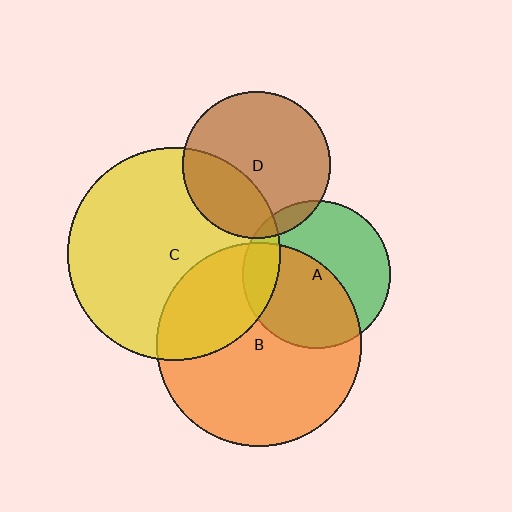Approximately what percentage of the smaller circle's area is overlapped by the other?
Approximately 15%.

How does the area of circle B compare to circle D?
Approximately 1.9 times.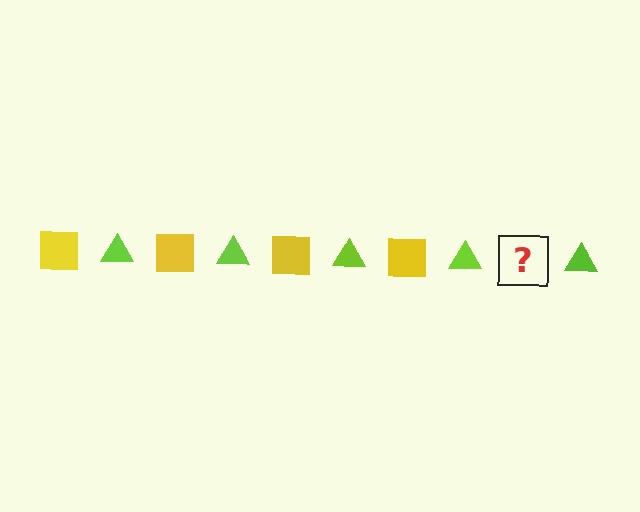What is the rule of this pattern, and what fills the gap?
The rule is that the pattern alternates between yellow square and lime triangle. The gap should be filled with a yellow square.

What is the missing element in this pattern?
The missing element is a yellow square.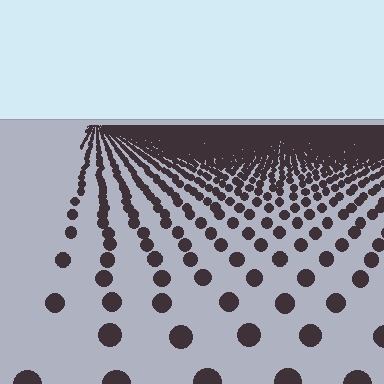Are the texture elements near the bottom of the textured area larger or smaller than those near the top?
Larger. Near the bottom, elements are closer to the viewer and appear at a bigger on-screen size.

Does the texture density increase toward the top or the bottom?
Density increases toward the top.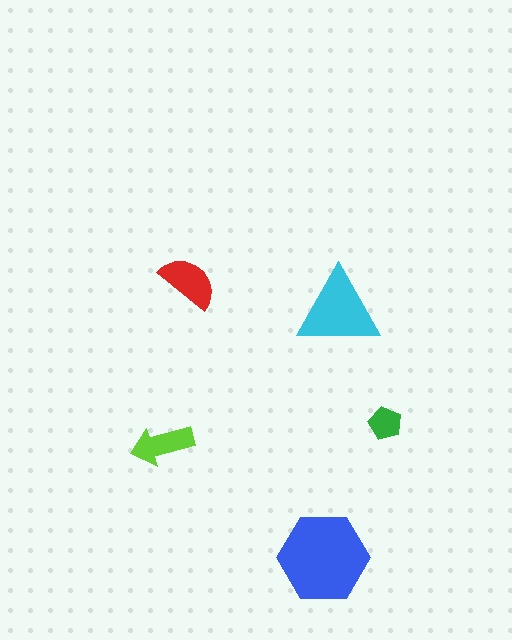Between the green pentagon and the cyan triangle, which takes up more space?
The cyan triangle.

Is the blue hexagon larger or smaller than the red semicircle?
Larger.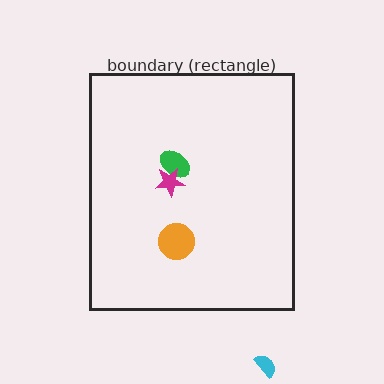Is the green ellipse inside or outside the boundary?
Inside.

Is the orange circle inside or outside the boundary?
Inside.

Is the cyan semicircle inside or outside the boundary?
Outside.